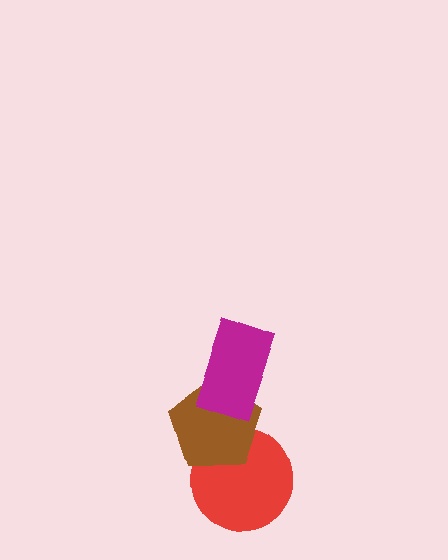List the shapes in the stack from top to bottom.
From top to bottom: the magenta rectangle, the brown pentagon, the red circle.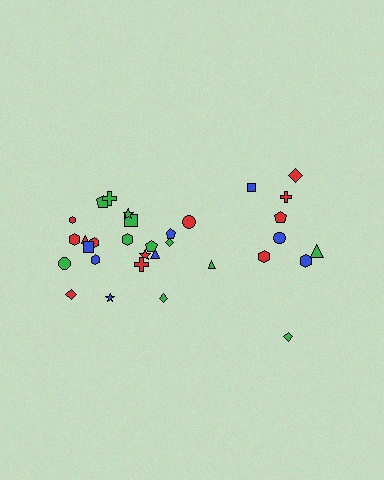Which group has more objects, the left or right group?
The left group.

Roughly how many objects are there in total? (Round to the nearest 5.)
Roughly 30 objects in total.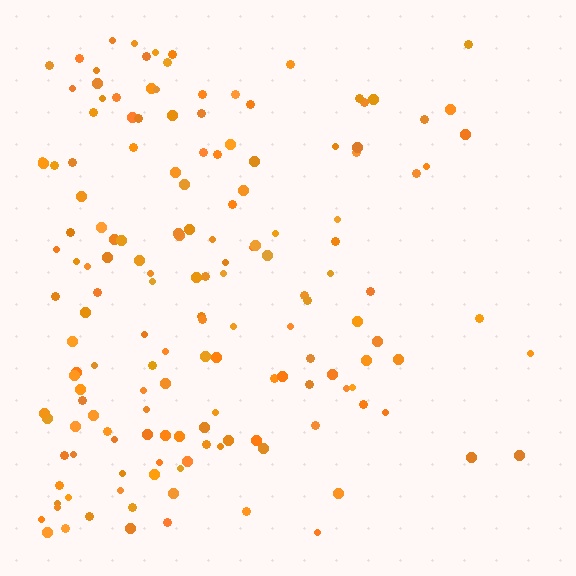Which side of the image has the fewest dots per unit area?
The right.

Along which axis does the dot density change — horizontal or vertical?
Horizontal.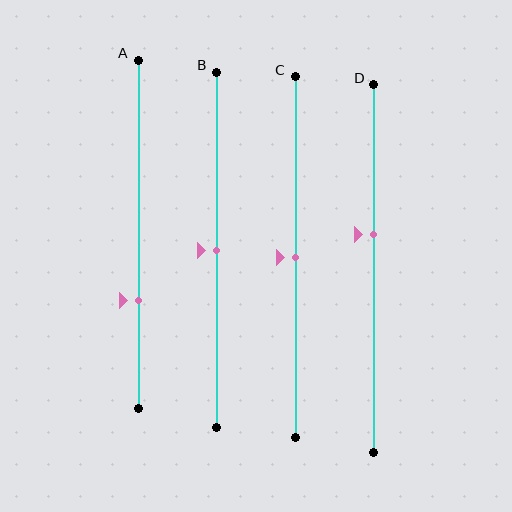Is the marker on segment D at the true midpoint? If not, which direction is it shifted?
No, the marker on segment D is shifted upward by about 9% of the segment length.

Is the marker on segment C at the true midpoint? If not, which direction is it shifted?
Yes, the marker on segment C is at the true midpoint.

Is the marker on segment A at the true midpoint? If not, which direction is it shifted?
No, the marker on segment A is shifted downward by about 19% of the segment length.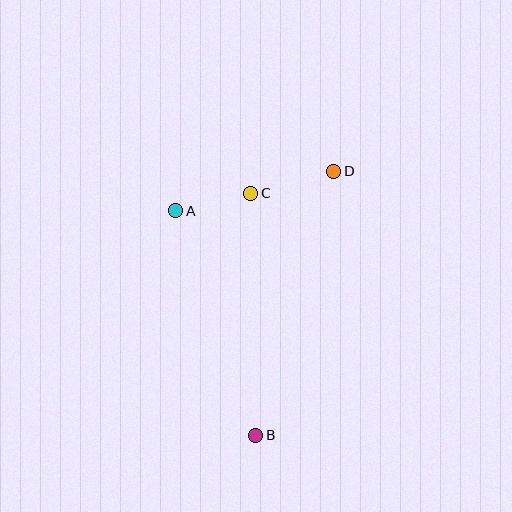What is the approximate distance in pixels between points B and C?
The distance between B and C is approximately 242 pixels.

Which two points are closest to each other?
Points A and C are closest to each other.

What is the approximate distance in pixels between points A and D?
The distance between A and D is approximately 163 pixels.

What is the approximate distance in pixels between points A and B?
The distance between A and B is approximately 238 pixels.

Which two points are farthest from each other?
Points B and D are farthest from each other.